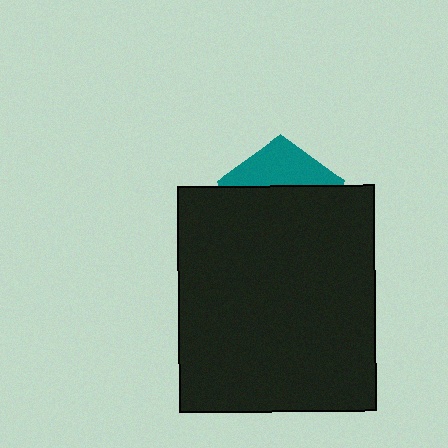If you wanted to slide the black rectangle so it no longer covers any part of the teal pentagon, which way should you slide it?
Slide it down — that is the most direct way to separate the two shapes.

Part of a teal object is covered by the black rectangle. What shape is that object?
It is a pentagon.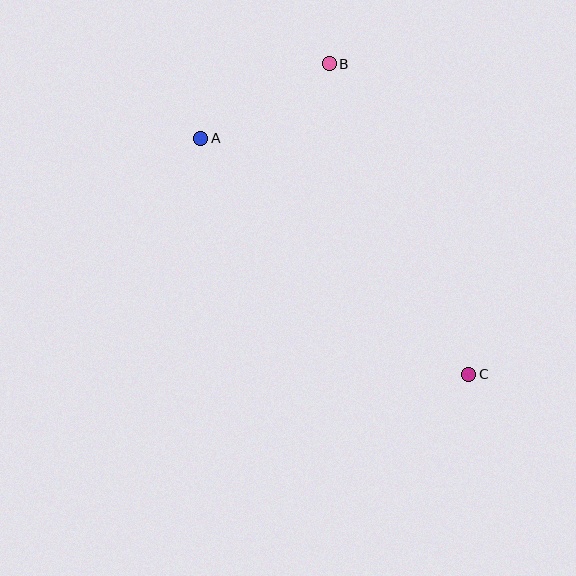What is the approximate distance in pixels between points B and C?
The distance between B and C is approximately 340 pixels.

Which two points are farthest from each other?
Points A and C are farthest from each other.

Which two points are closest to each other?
Points A and B are closest to each other.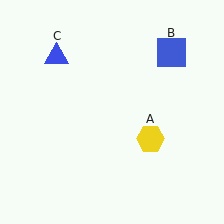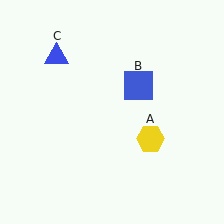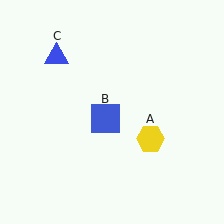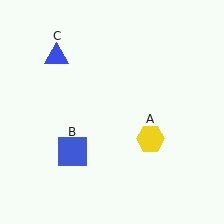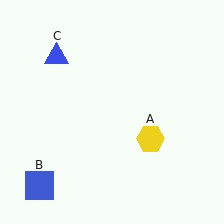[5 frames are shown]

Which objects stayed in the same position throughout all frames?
Yellow hexagon (object A) and blue triangle (object C) remained stationary.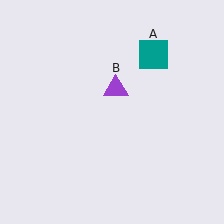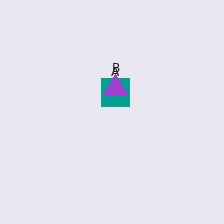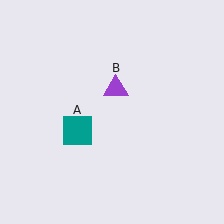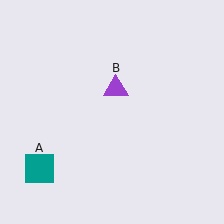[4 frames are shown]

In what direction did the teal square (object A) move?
The teal square (object A) moved down and to the left.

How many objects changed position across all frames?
1 object changed position: teal square (object A).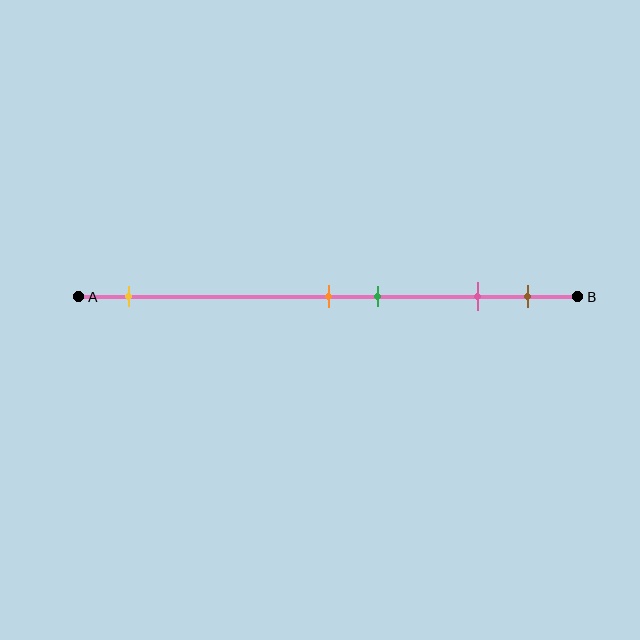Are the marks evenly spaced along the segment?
No, the marks are not evenly spaced.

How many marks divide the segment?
There are 5 marks dividing the segment.